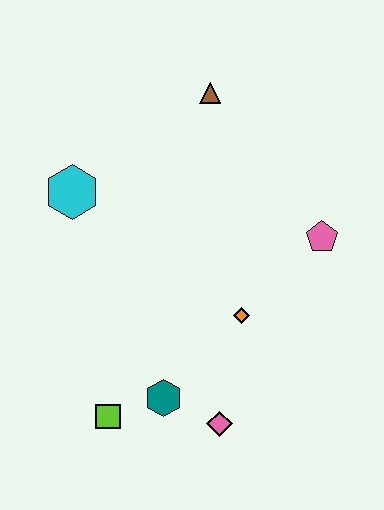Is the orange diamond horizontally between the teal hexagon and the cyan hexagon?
No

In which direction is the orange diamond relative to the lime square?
The orange diamond is to the right of the lime square.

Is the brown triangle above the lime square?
Yes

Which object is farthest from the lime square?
The brown triangle is farthest from the lime square.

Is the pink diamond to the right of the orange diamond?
No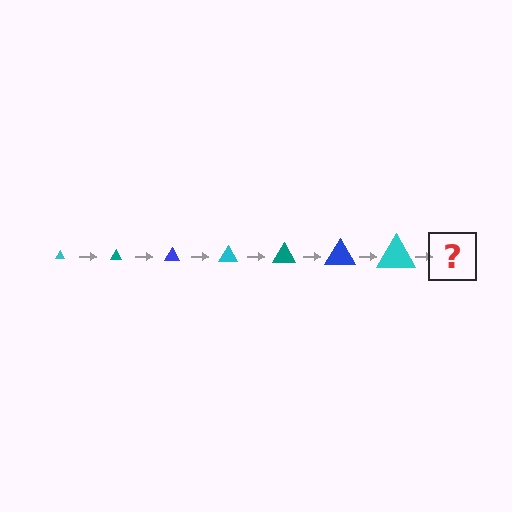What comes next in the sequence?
The next element should be a teal triangle, larger than the previous one.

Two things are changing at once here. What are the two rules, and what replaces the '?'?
The two rules are that the triangle grows larger each step and the color cycles through cyan, teal, and blue. The '?' should be a teal triangle, larger than the previous one.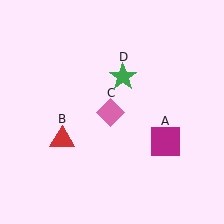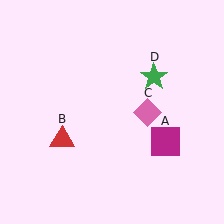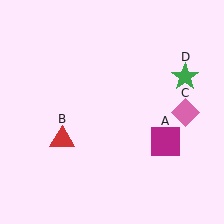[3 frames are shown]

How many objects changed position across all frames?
2 objects changed position: pink diamond (object C), green star (object D).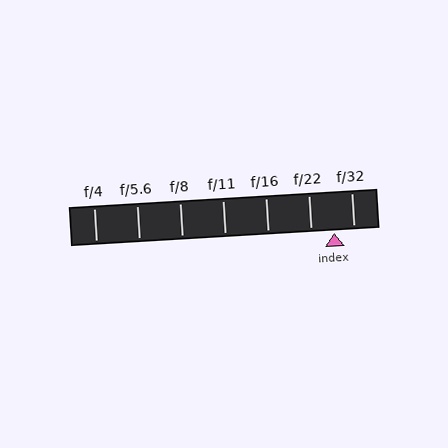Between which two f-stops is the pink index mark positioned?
The index mark is between f/22 and f/32.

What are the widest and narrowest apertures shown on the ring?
The widest aperture shown is f/4 and the narrowest is f/32.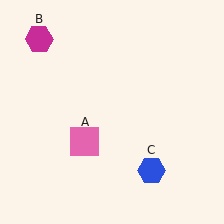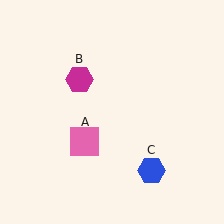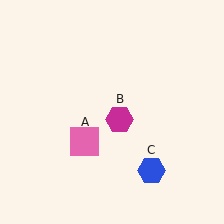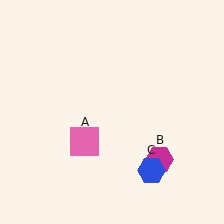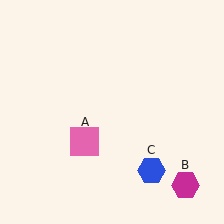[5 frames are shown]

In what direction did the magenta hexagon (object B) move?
The magenta hexagon (object B) moved down and to the right.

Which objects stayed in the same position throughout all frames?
Pink square (object A) and blue hexagon (object C) remained stationary.